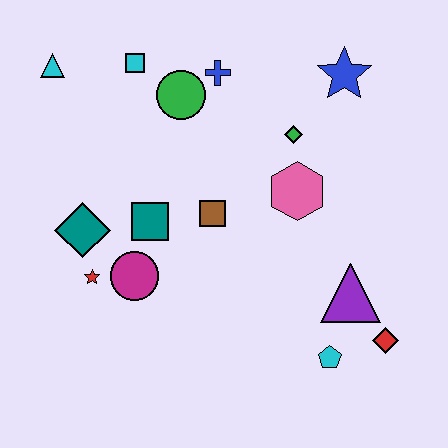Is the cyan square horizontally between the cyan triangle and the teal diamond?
No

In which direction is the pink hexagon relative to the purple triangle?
The pink hexagon is above the purple triangle.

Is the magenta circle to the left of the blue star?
Yes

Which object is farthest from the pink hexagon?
The cyan triangle is farthest from the pink hexagon.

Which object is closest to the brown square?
The teal square is closest to the brown square.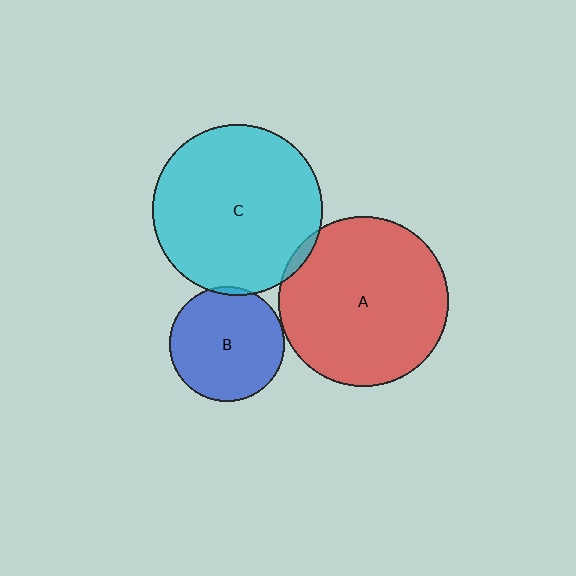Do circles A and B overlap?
Yes.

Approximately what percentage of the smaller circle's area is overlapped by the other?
Approximately 5%.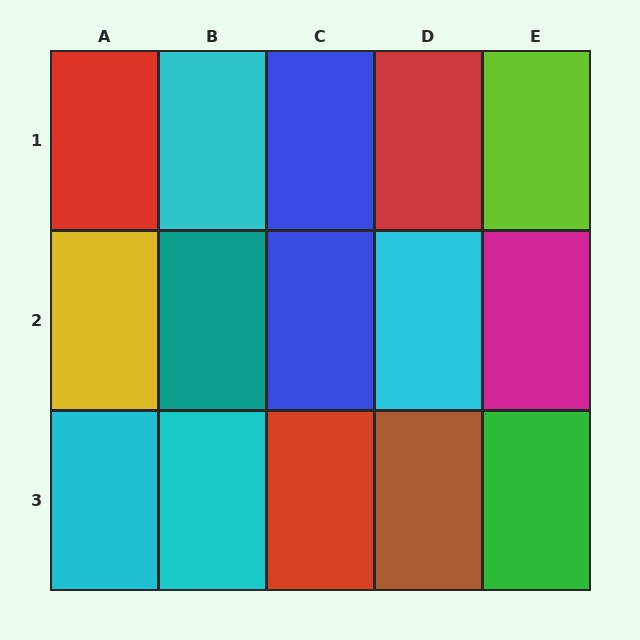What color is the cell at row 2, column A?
Yellow.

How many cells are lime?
1 cell is lime.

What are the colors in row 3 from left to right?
Cyan, cyan, red, brown, green.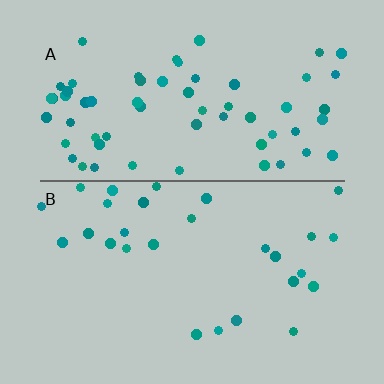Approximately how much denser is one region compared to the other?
Approximately 2.3× — region A over region B.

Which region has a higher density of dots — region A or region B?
A (the top).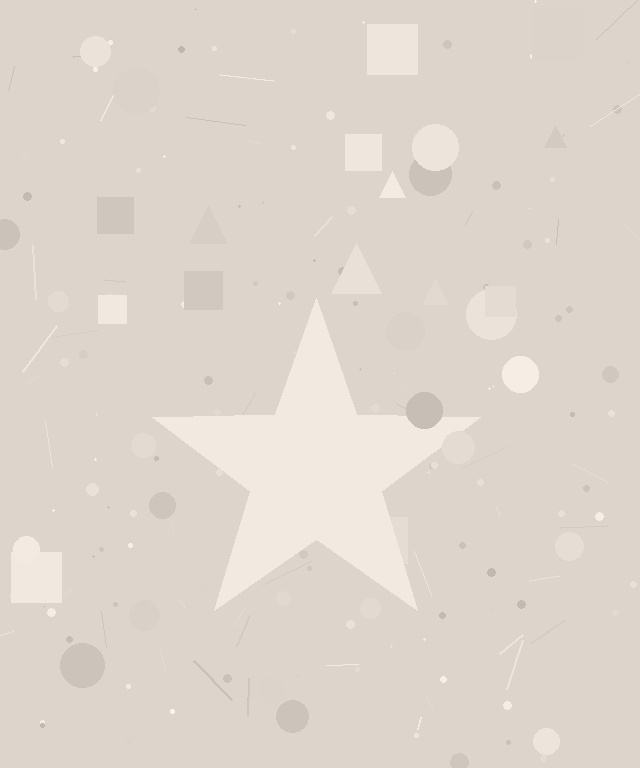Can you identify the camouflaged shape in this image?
The camouflaged shape is a star.